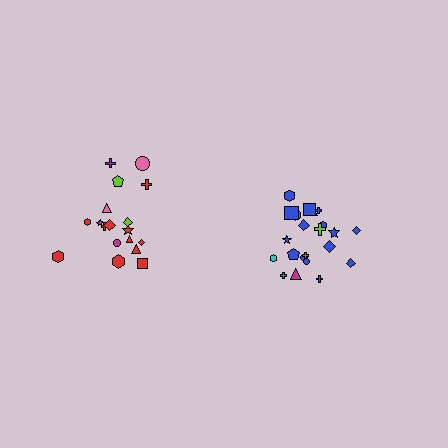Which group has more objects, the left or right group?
The right group.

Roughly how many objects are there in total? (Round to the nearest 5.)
Roughly 40 objects in total.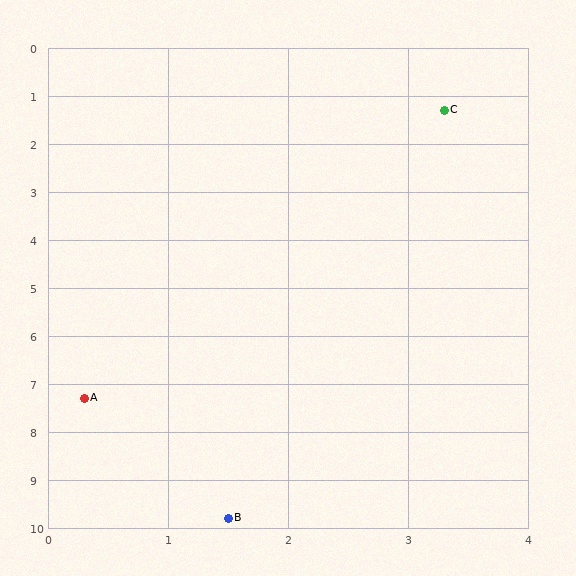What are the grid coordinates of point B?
Point B is at approximately (1.5, 9.8).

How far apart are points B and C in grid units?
Points B and C are about 8.7 grid units apart.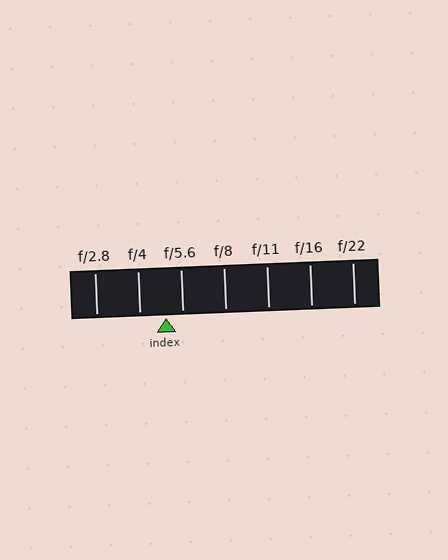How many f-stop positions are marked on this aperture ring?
There are 7 f-stop positions marked.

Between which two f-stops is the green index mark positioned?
The index mark is between f/4 and f/5.6.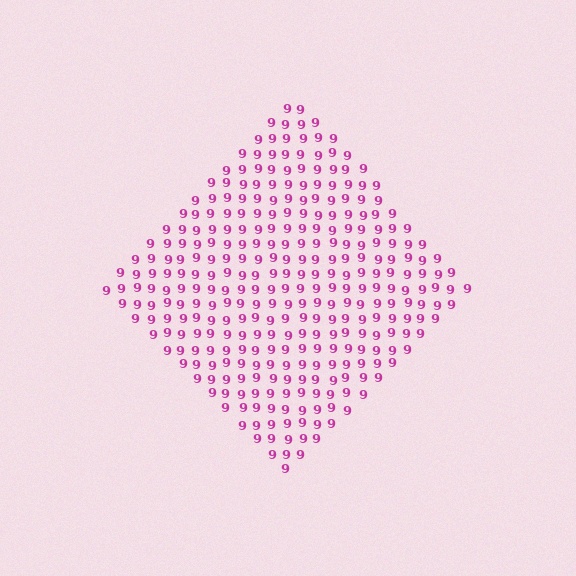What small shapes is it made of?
It is made of small digit 9's.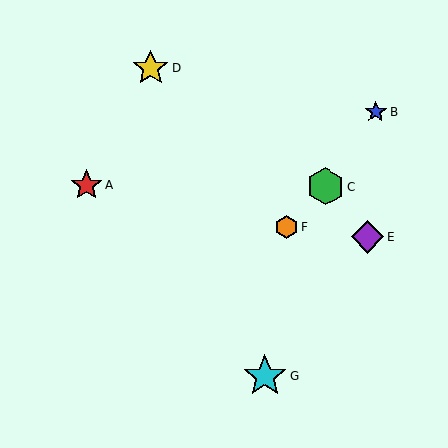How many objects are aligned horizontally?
2 objects (A, C) are aligned horizontally.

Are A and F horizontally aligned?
No, A is at y≈185 and F is at y≈227.